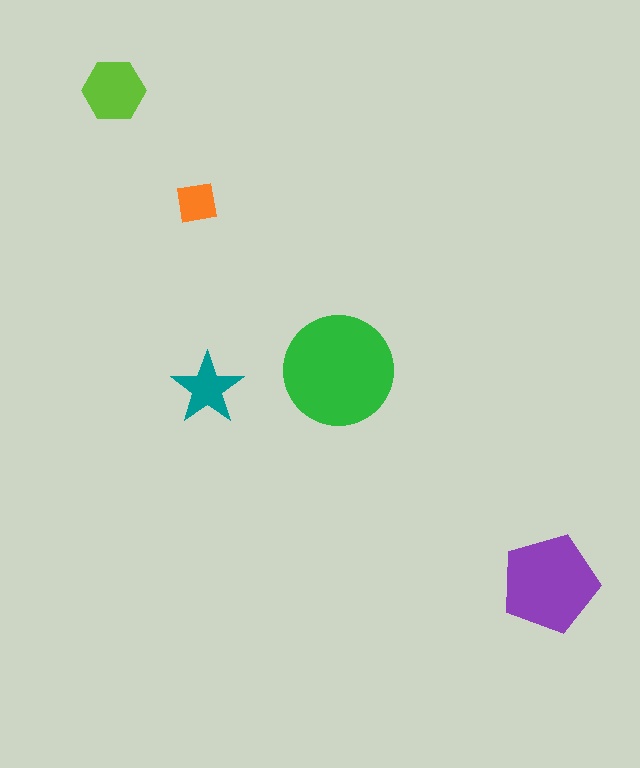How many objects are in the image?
There are 5 objects in the image.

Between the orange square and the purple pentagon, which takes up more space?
The purple pentagon.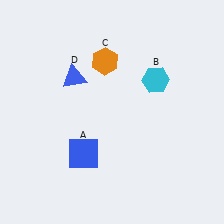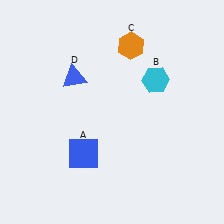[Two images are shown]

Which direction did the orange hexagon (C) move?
The orange hexagon (C) moved right.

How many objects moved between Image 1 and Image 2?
1 object moved between the two images.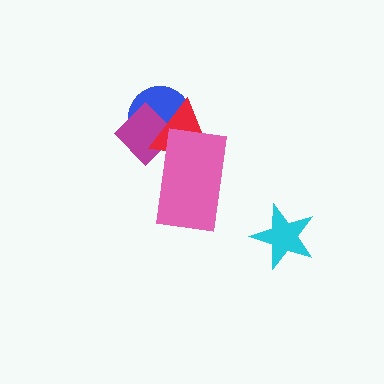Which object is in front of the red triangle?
The pink rectangle is in front of the red triangle.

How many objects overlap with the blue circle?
3 objects overlap with the blue circle.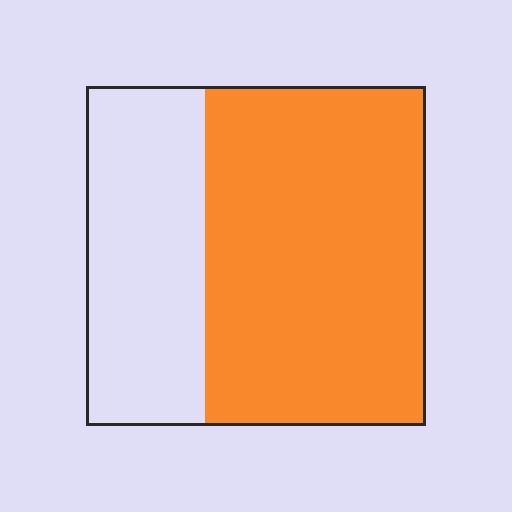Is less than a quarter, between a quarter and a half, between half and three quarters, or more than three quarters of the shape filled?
Between half and three quarters.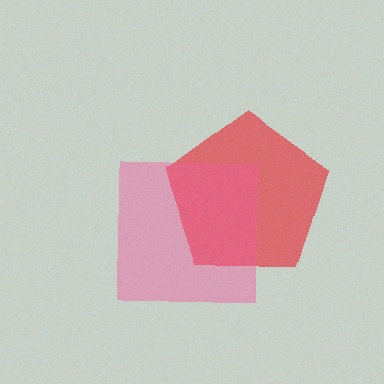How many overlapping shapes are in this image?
There are 2 overlapping shapes in the image.